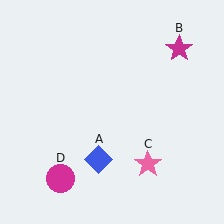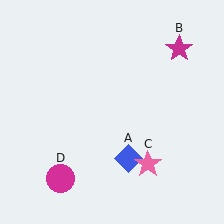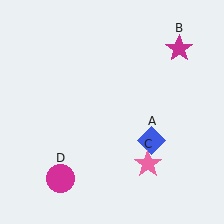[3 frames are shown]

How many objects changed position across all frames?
1 object changed position: blue diamond (object A).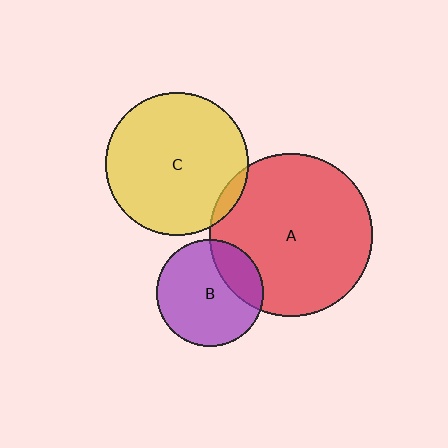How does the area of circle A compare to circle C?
Approximately 1.3 times.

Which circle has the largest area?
Circle A (red).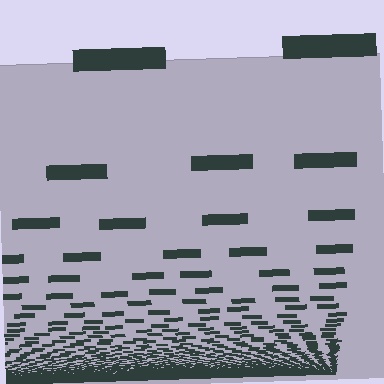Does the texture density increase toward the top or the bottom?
Density increases toward the bottom.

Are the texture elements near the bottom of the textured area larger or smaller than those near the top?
Smaller. The gradient is inverted — elements near the bottom are smaller and denser.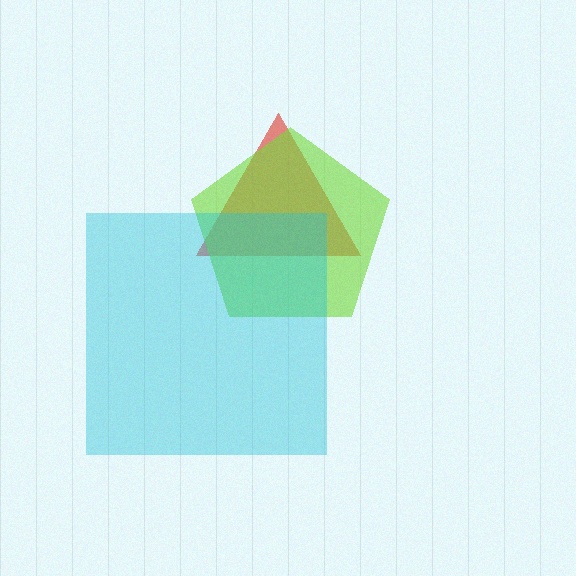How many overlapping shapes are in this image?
There are 3 overlapping shapes in the image.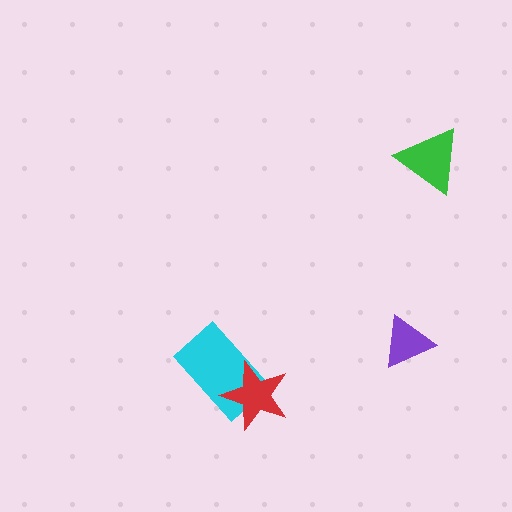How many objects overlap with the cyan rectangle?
1 object overlaps with the cyan rectangle.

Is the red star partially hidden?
No, no other shape covers it.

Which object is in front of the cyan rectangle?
The red star is in front of the cyan rectangle.